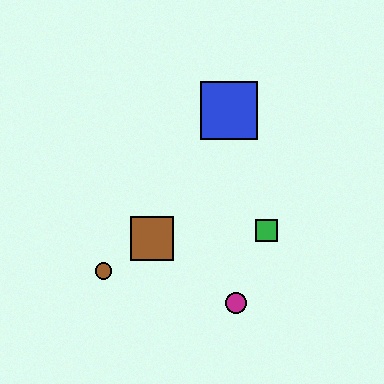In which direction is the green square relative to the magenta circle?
The green square is above the magenta circle.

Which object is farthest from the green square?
The brown circle is farthest from the green square.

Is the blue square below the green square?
No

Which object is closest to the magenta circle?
The green square is closest to the magenta circle.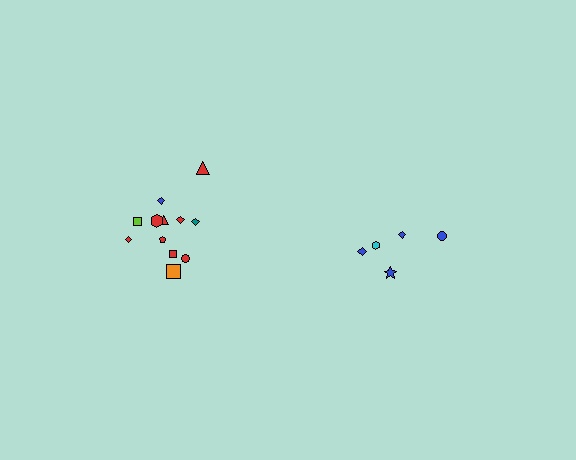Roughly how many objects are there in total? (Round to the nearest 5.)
Roughly 15 objects in total.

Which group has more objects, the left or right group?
The left group.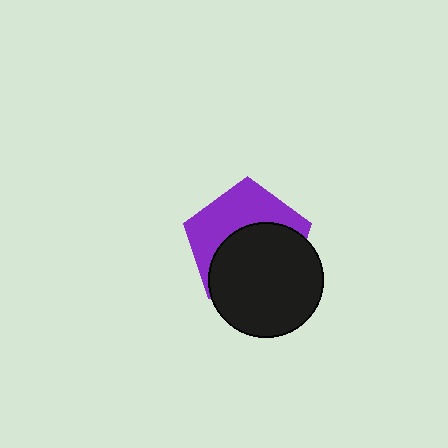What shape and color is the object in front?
The object in front is a black circle.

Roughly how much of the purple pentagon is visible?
A small part of it is visible (roughly 44%).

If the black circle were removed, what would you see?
You would see the complete purple pentagon.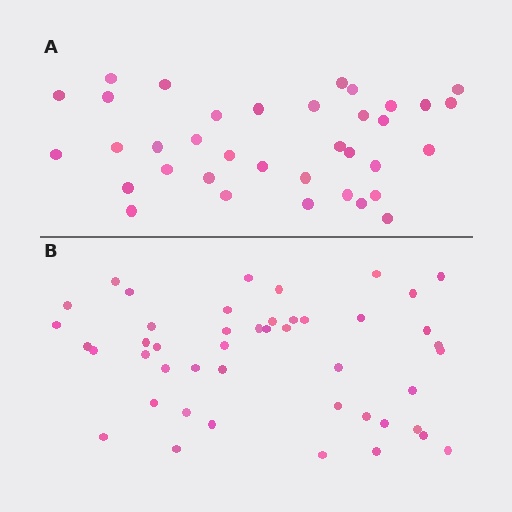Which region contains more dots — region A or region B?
Region B (the bottom region) has more dots.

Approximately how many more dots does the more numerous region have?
Region B has roughly 10 or so more dots than region A.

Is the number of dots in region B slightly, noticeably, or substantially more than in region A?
Region B has noticeably more, but not dramatically so. The ratio is roughly 1.3 to 1.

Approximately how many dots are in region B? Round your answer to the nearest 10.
About 50 dots. (The exact count is 46, which rounds to 50.)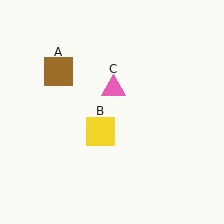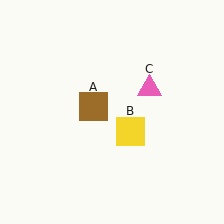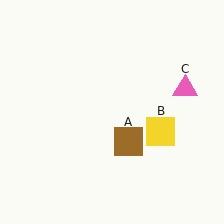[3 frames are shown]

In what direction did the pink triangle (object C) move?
The pink triangle (object C) moved right.